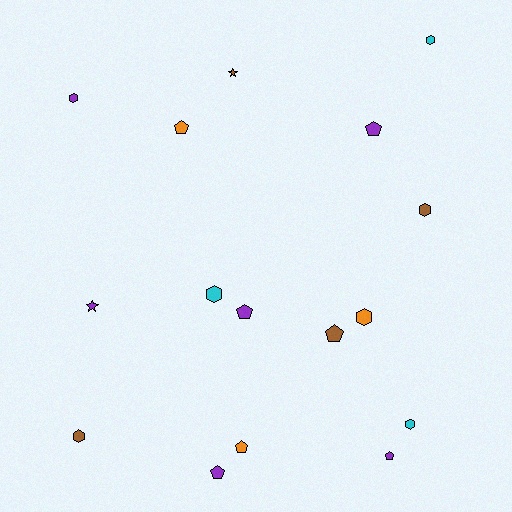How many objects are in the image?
There are 16 objects.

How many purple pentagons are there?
There are 4 purple pentagons.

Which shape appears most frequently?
Hexagon, with 7 objects.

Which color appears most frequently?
Purple, with 6 objects.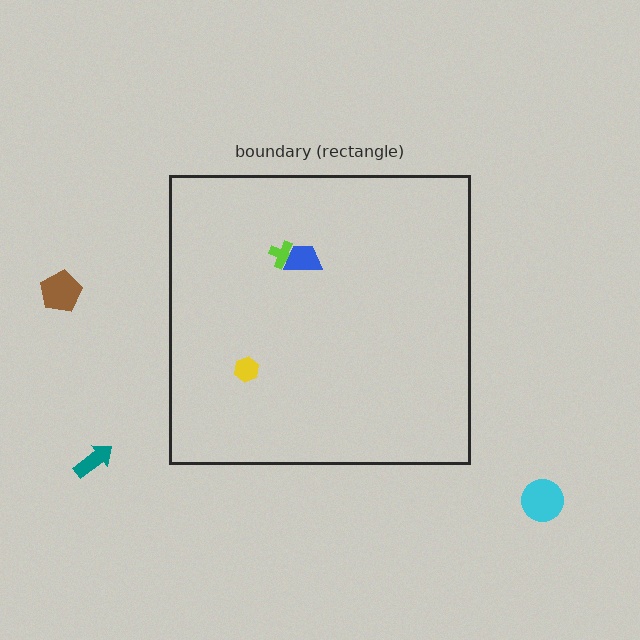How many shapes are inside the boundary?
3 inside, 3 outside.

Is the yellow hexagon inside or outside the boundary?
Inside.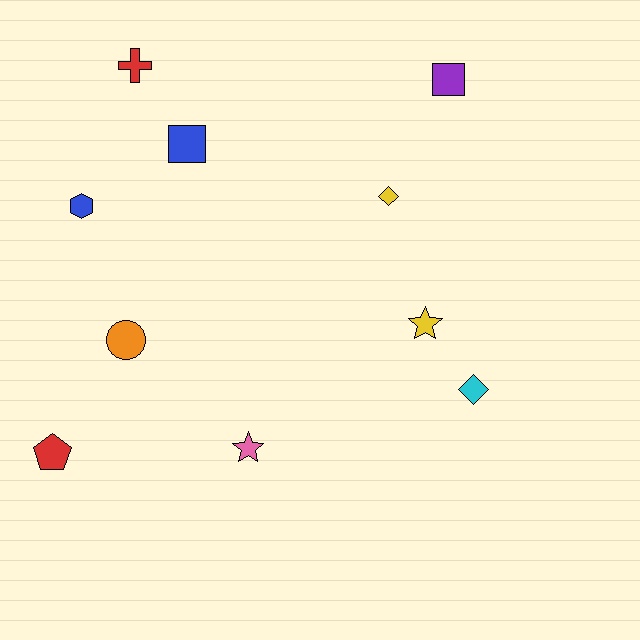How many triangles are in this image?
There are no triangles.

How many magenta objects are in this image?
There are no magenta objects.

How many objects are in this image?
There are 10 objects.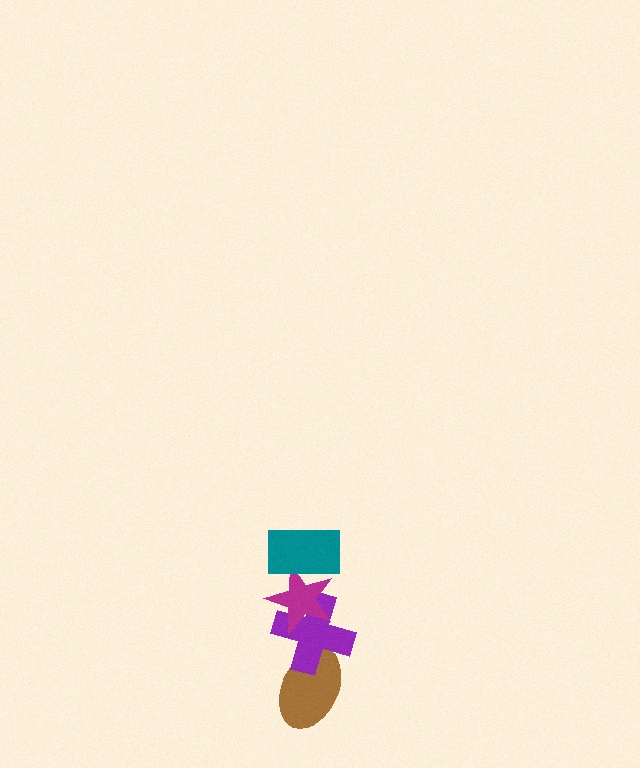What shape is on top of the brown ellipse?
The purple cross is on top of the brown ellipse.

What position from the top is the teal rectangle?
The teal rectangle is 1st from the top.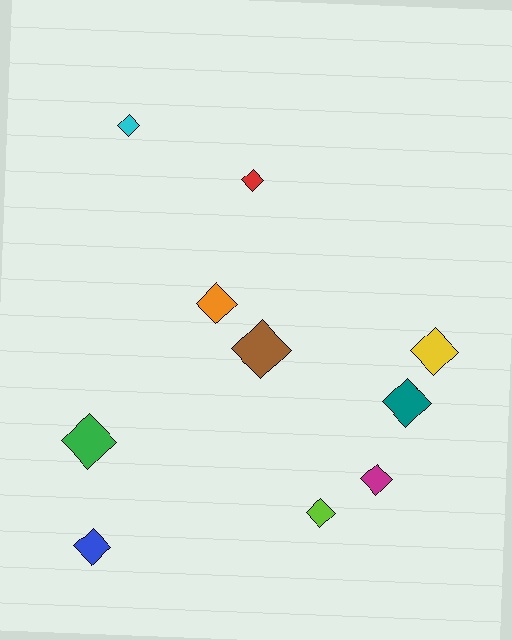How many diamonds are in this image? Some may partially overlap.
There are 10 diamonds.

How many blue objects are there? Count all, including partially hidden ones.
There is 1 blue object.